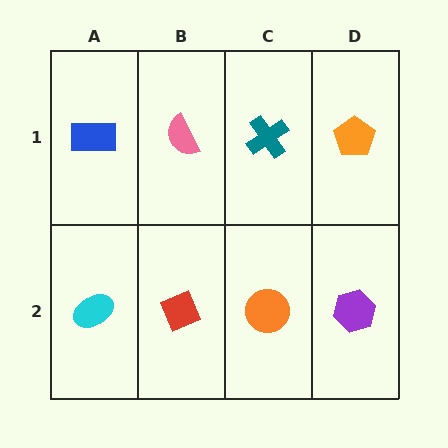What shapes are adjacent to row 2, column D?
An orange pentagon (row 1, column D), an orange circle (row 2, column C).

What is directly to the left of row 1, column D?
A teal cross.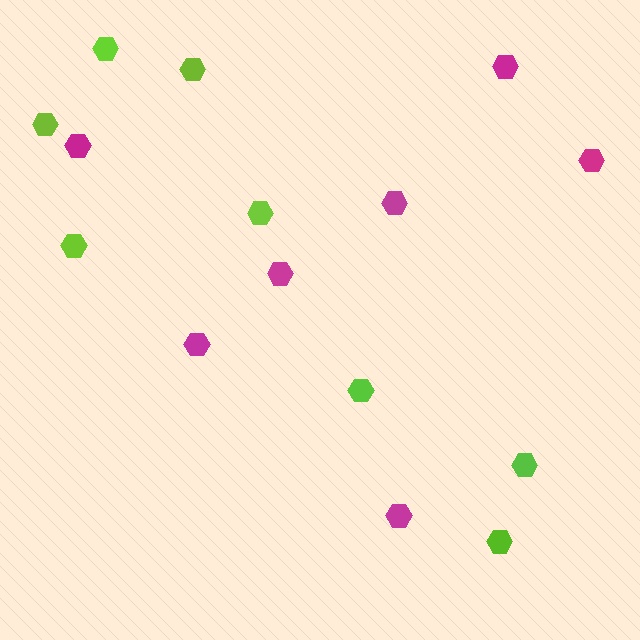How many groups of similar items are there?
There are 2 groups: one group of magenta hexagons (7) and one group of lime hexagons (8).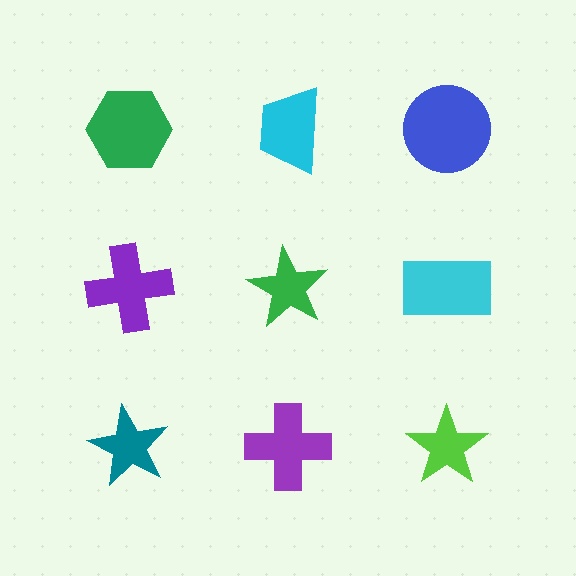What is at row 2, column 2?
A green star.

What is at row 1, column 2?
A cyan trapezoid.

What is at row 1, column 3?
A blue circle.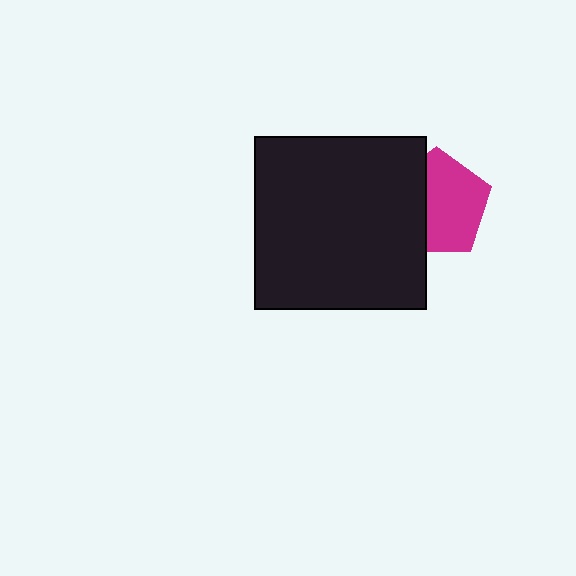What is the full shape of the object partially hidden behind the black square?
The partially hidden object is a magenta pentagon.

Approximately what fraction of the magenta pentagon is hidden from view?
Roughly 39% of the magenta pentagon is hidden behind the black square.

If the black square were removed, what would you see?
You would see the complete magenta pentagon.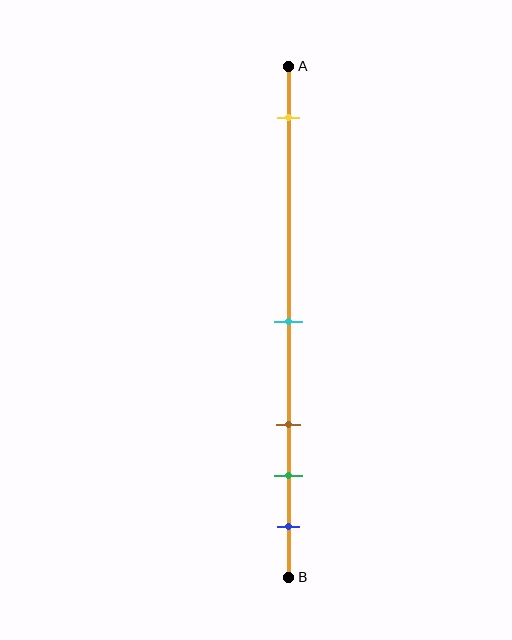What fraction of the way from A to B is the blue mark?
The blue mark is approximately 90% (0.9) of the way from A to B.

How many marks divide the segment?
There are 5 marks dividing the segment.